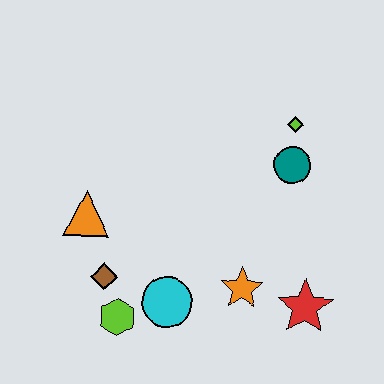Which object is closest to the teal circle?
The lime diamond is closest to the teal circle.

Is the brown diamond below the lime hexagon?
No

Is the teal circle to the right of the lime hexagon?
Yes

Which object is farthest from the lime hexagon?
The lime diamond is farthest from the lime hexagon.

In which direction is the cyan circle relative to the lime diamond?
The cyan circle is below the lime diamond.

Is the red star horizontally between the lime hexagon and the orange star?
No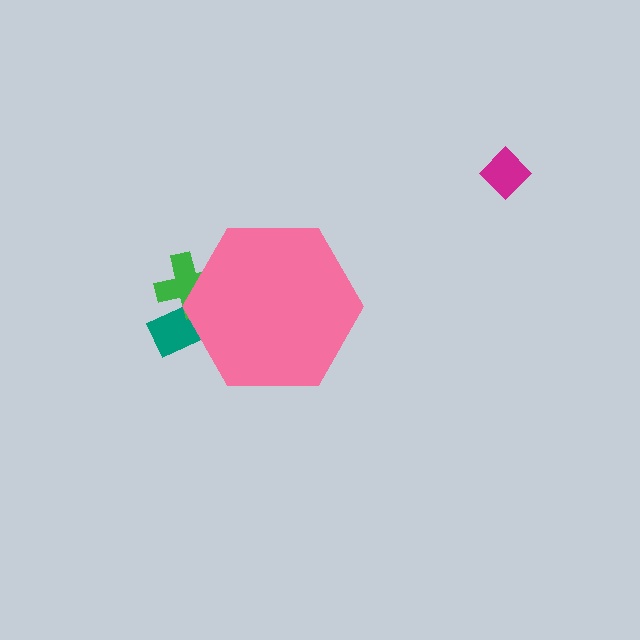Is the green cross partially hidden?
Yes, the green cross is partially hidden behind the pink hexagon.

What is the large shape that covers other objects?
A pink hexagon.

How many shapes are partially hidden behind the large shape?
2 shapes are partially hidden.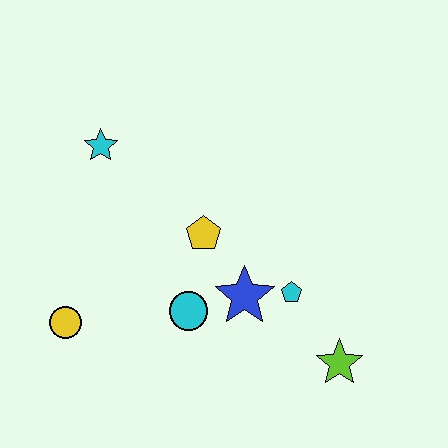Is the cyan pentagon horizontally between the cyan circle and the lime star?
Yes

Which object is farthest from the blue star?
The cyan star is farthest from the blue star.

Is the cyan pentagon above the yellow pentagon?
No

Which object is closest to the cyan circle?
The blue star is closest to the cyan circle.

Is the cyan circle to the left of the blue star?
Yes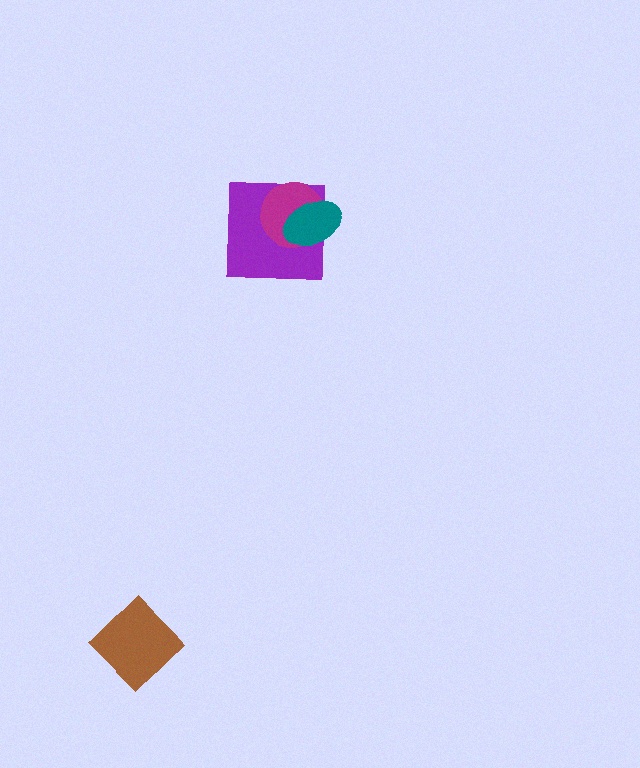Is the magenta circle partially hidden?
Yes, it is partially covered by another shape.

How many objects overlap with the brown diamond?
0 objects overlap with the brown diamond.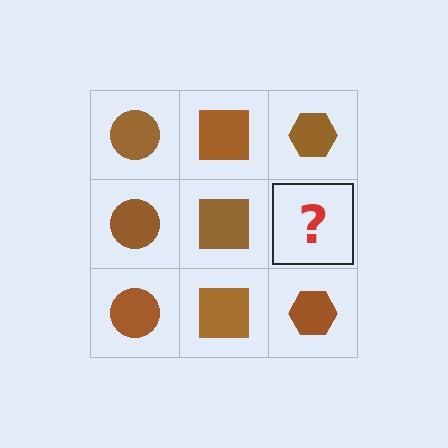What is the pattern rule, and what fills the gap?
The rule is that each column has a consistent shape. The gap should be filled with a brown hexagon.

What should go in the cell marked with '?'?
The missing cell should contain a brown hexagon.